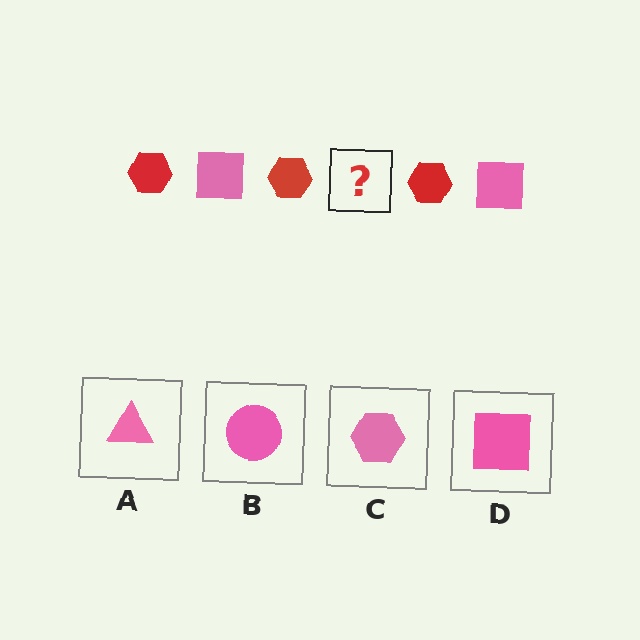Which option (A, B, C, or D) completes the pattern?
D.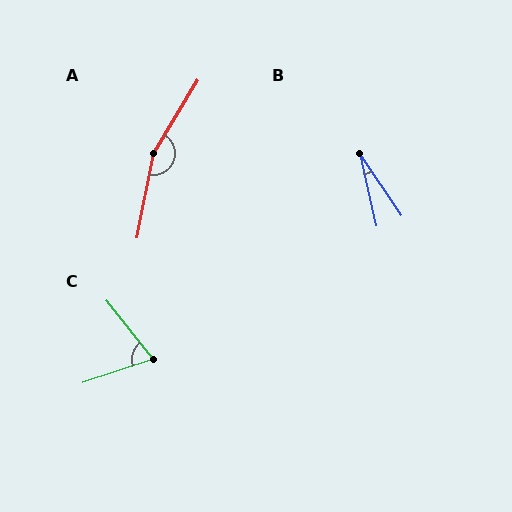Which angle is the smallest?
B, at approximately 22 degrees.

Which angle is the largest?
A, at approximately 160 degrees.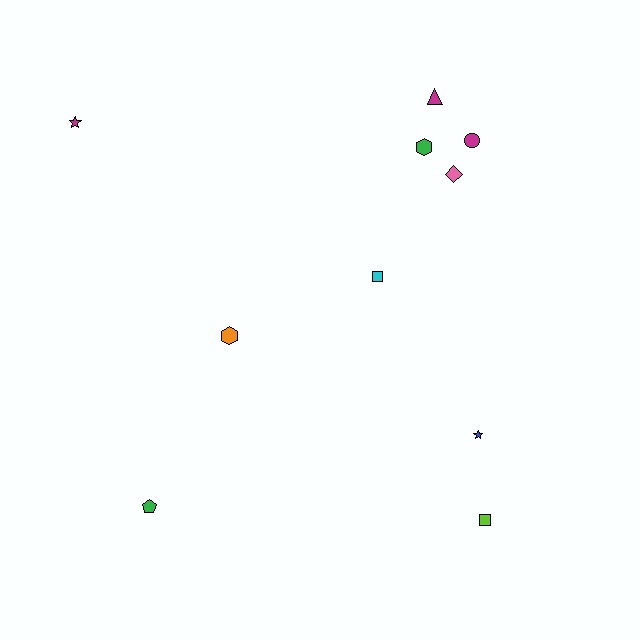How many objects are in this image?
There are 10 objects.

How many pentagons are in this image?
There is 1 pentagon.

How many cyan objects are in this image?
There is 1 cyan object.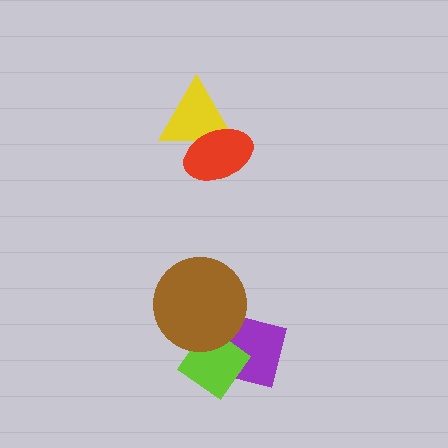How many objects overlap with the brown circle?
2 objects overlap with the brown circle.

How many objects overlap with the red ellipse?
1 object overlaps with the red ellipse.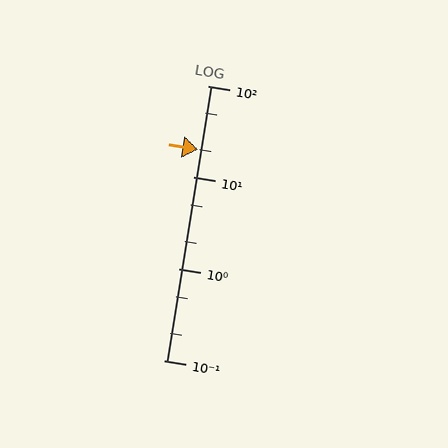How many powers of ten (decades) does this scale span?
The scale spans 3 decades, from 0.1 to 100.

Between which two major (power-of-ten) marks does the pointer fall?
The pointer is between 10 and 100.